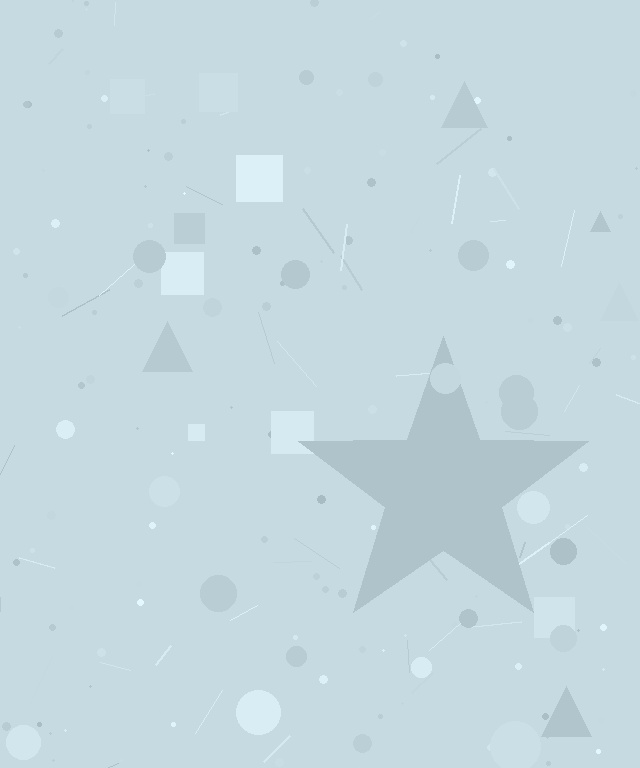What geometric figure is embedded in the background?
A star is embedded in the background.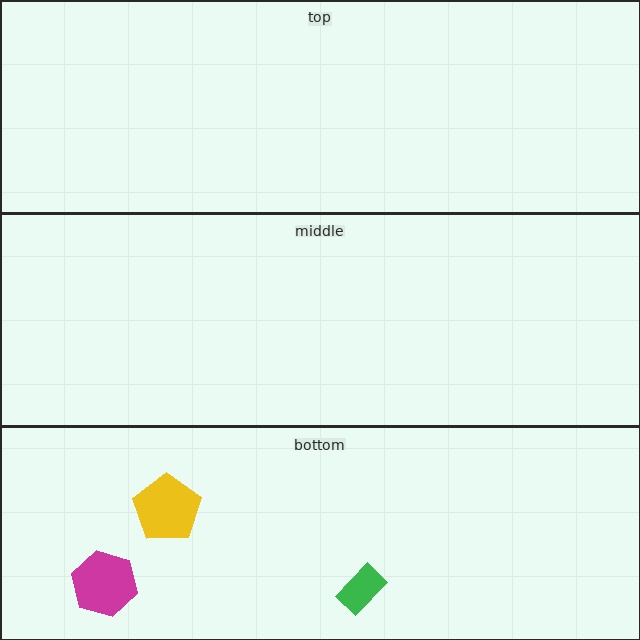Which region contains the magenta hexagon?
The bottom region.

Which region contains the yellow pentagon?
The bottom region.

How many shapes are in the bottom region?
3.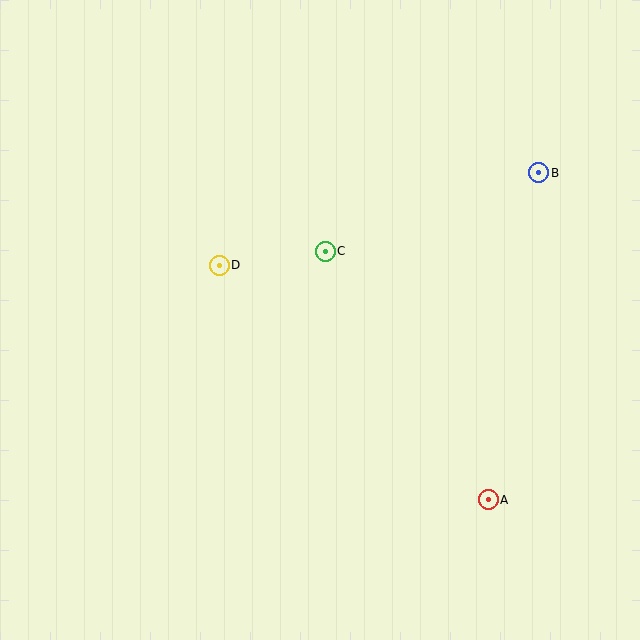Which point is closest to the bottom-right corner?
Point A is closest to the bottom-right corner.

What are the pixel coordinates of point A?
Point A is at (488, 500).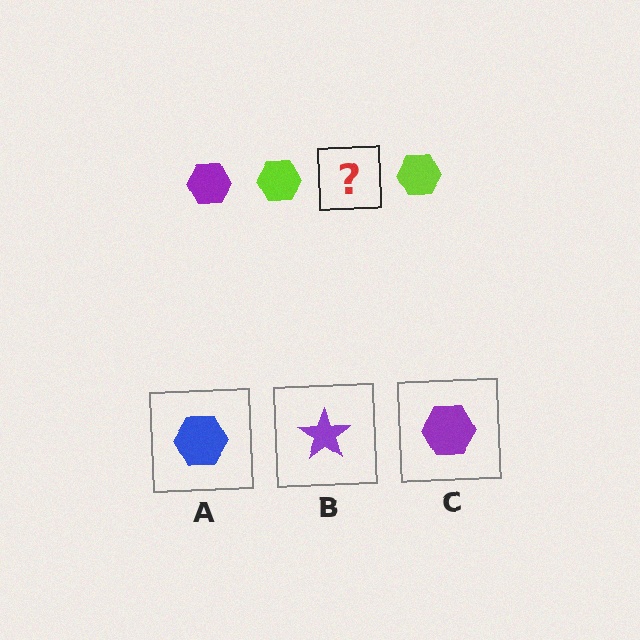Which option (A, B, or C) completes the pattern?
C.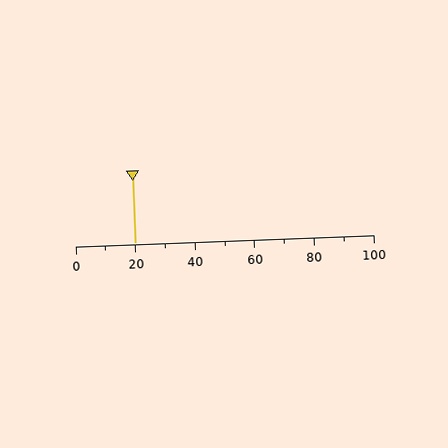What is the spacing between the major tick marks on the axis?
The major ticks are spaced 20 apart.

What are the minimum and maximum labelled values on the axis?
The axis runs from 0 to 100.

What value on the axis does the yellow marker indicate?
The marker indicates approximately 20.